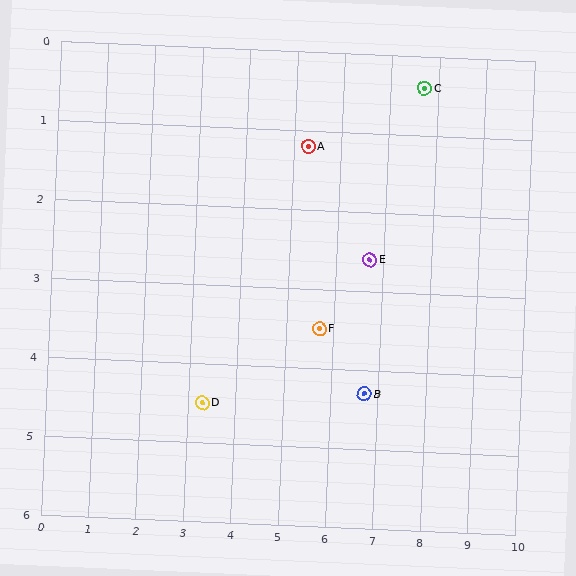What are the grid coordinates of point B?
Point B is at approximately (6.7, 4.3).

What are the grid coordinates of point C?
Point C is at approximately (7.7, 0.4).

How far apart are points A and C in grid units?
Points A and C are about 2.5 grid units apart.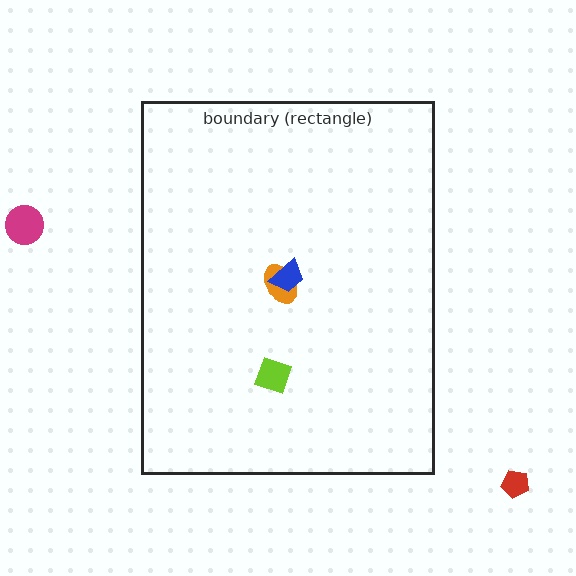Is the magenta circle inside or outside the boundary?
Outside.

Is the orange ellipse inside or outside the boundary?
Inside.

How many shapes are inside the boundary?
3 inside, 2 outside.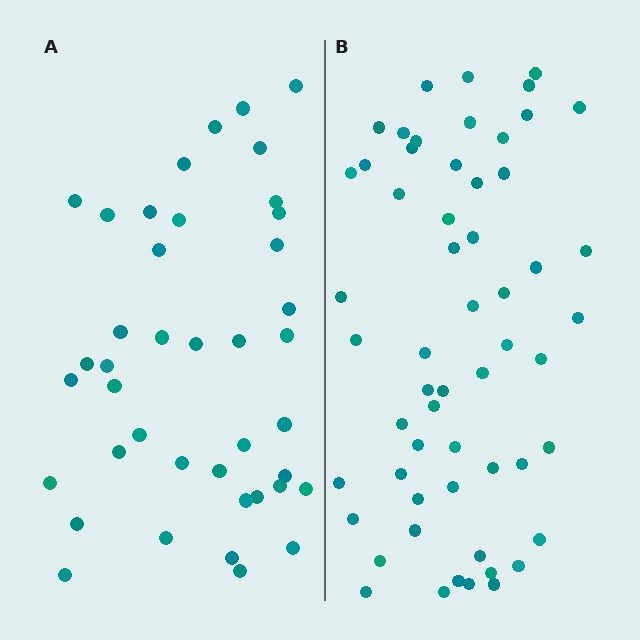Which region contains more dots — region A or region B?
Region B (the right region) has more dots.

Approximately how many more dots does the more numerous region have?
Region B has approximately 15 more dots than region A.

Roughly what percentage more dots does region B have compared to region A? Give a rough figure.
About 40% more.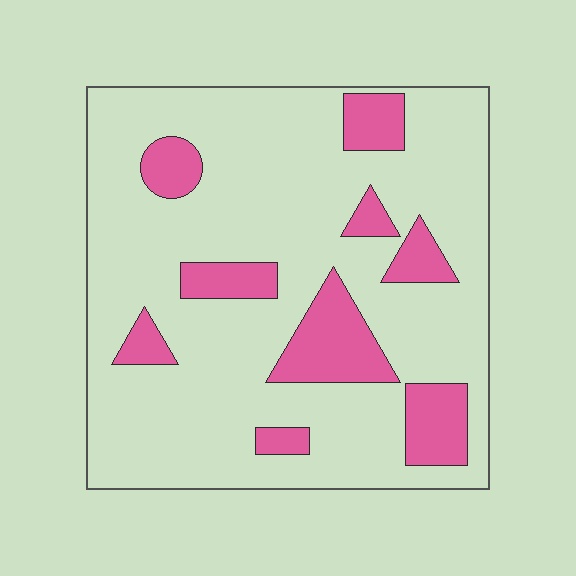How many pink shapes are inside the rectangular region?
9.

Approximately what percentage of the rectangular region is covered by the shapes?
Approximately 20%.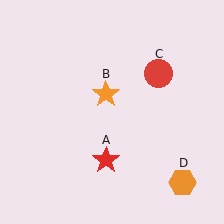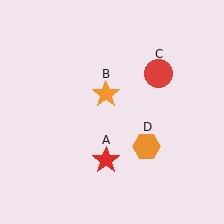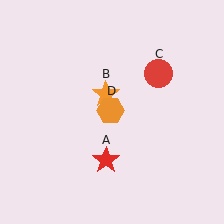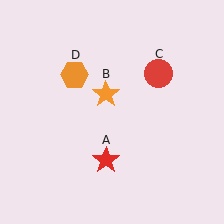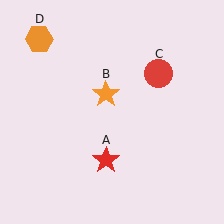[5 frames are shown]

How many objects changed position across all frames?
1 object changed position: orange hexagon (object D).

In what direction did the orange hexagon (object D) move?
The orange hexagon (object D) moved up and to the left.